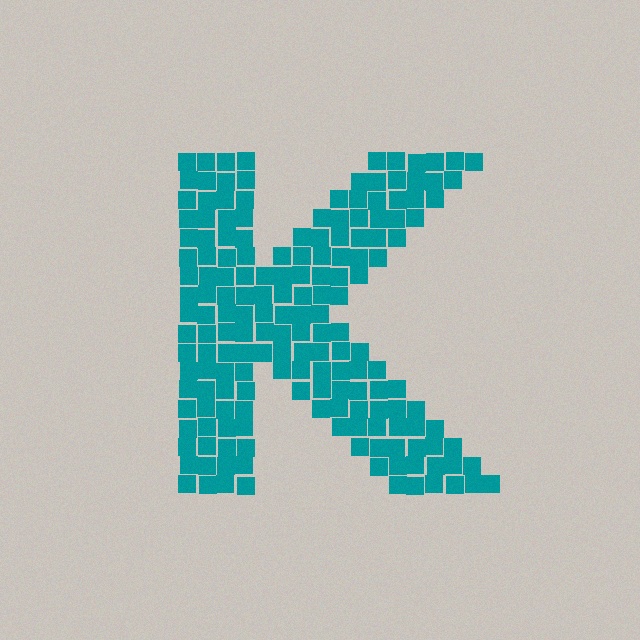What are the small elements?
The small elements are squares.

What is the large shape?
The large shape is the letter K.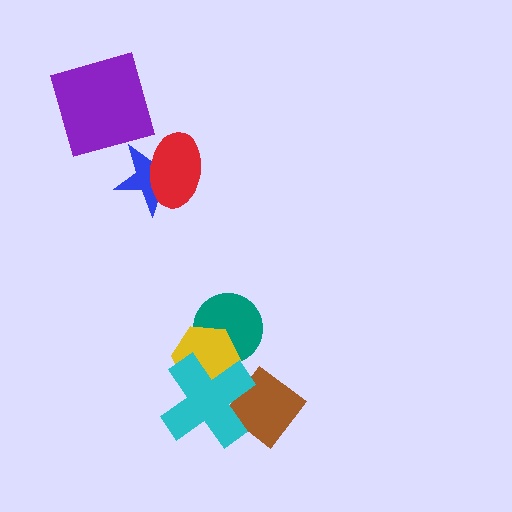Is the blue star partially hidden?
Yes, it is partially covered by another shape.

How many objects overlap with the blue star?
1 object overlaps with the blue star.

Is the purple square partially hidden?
No, no other shape covers it.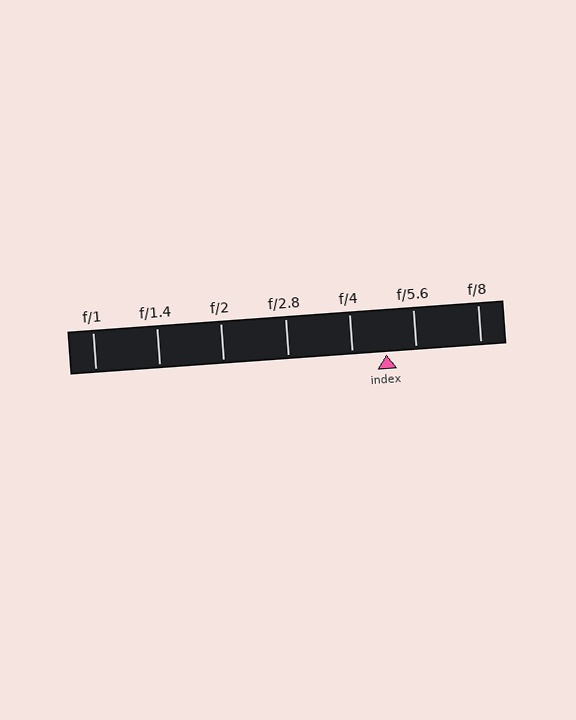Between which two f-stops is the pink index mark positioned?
The index mark is between f/4 and f/5.6.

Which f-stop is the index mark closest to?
The index mark is closest to f/5.6.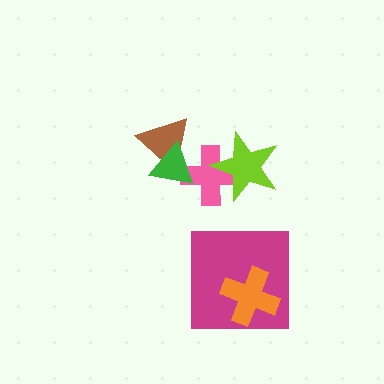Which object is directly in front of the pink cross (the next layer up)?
The lime star is directly in front of the pink cross.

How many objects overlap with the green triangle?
2 objects overlap with the green triangle.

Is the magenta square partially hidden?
Yes, it is partially covered by another shape.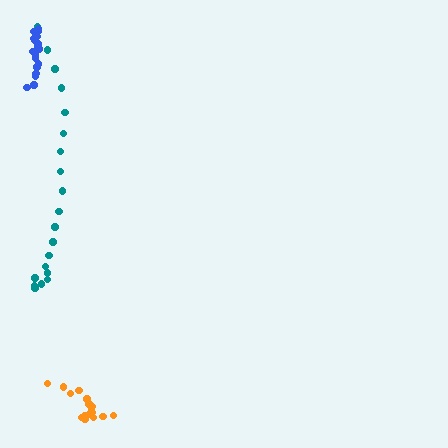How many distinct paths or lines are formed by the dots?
There are 3 distinct paths.